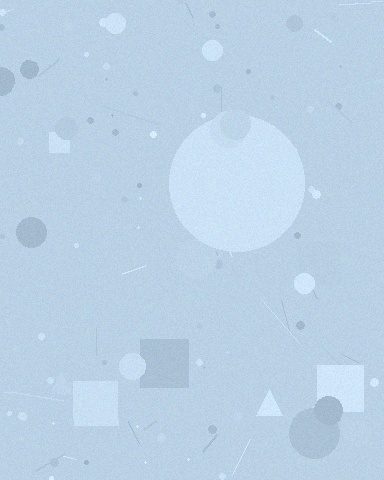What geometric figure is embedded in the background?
A circle is embedded in the background.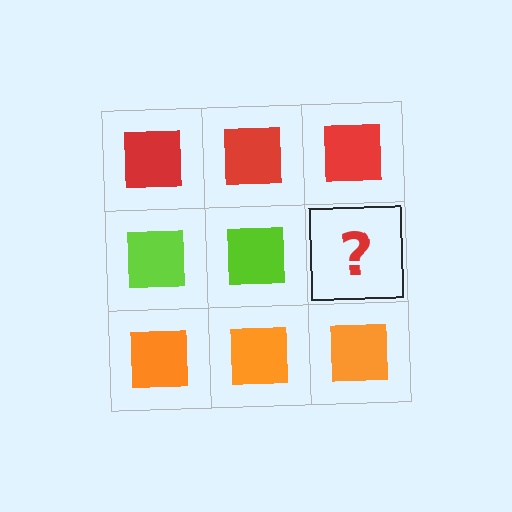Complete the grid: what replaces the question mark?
The question mark should be replaced with a lime square.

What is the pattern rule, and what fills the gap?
The rule is that each row has a consistent color. The gap should be filled with a lime square.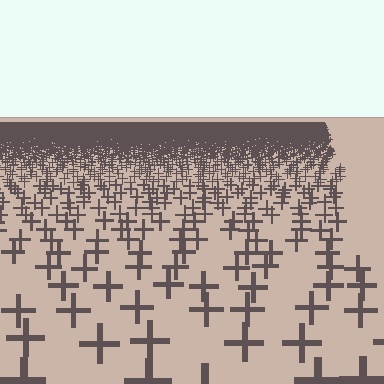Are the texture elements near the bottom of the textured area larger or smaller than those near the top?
Larger. Near the bottom, elements are closer to the viewer and appear at a bigger on-screen size.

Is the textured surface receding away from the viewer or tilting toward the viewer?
The surface is receding away from the viewer. Texture elements get smaller and denser toward the top.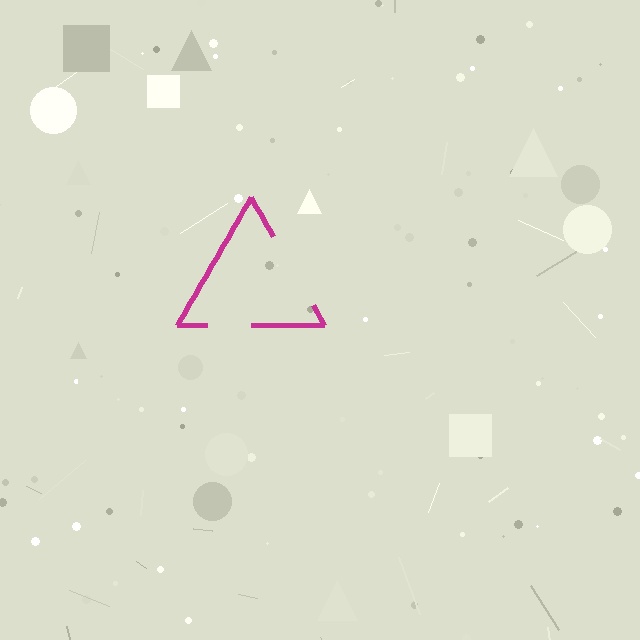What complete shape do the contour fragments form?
The contour fragments form a triangle.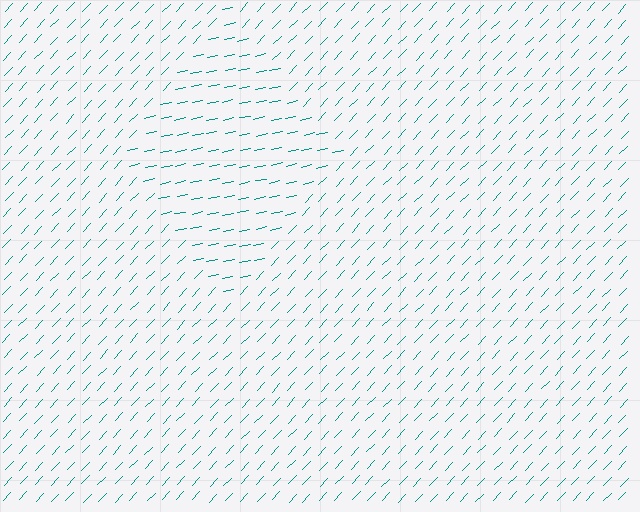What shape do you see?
I see a diamond.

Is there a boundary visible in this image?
Yes, there is a texture boundary formed by a change in line orientation.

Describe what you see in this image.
The image is filled with small teal line segments. A diamond region in the image has lines oriented differently from the surrounding lines, creating a visible texture boundary.